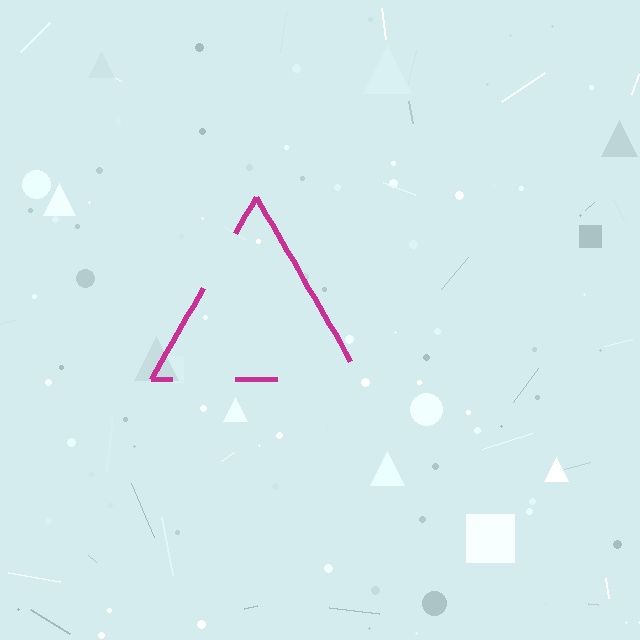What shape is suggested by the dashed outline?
The dashed outline suggests a triangle.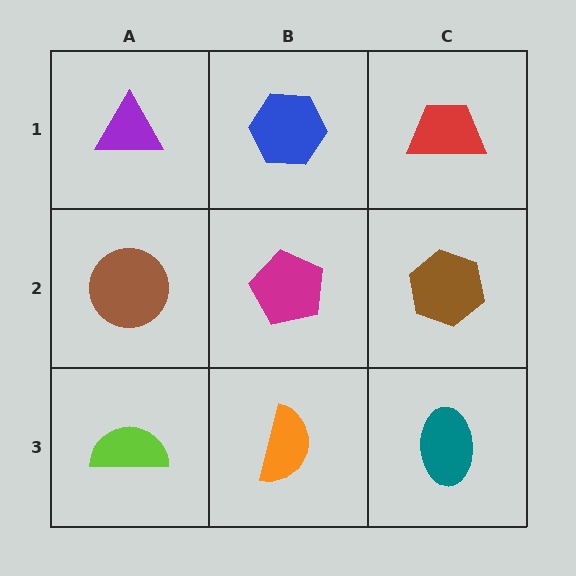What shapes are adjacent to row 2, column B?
A blue hexagon (row 1, column B), an orange semicircle (row 3, column B), a brown circle (row 2, column A), a brown hexagon (row 2, column C).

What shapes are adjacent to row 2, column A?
A purple triangle (row 1, column A), a lime semicircle (row 3, column A), a magenta pentagon (row 2, column B).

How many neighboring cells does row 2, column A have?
3.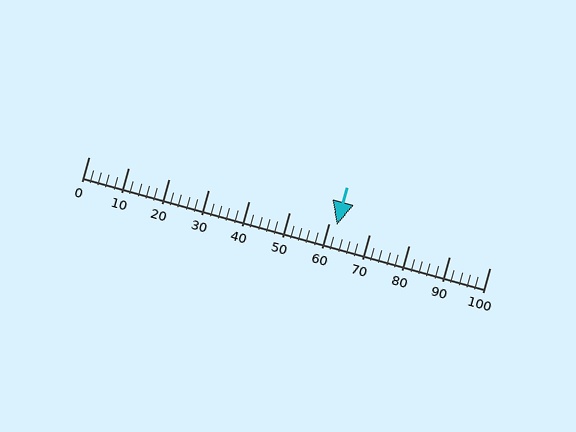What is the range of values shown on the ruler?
The ruler shows values from 0 to 100.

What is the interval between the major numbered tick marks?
The major tick marks are spaced 10 units apart.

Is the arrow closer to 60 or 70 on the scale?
The arrow is closer to 60.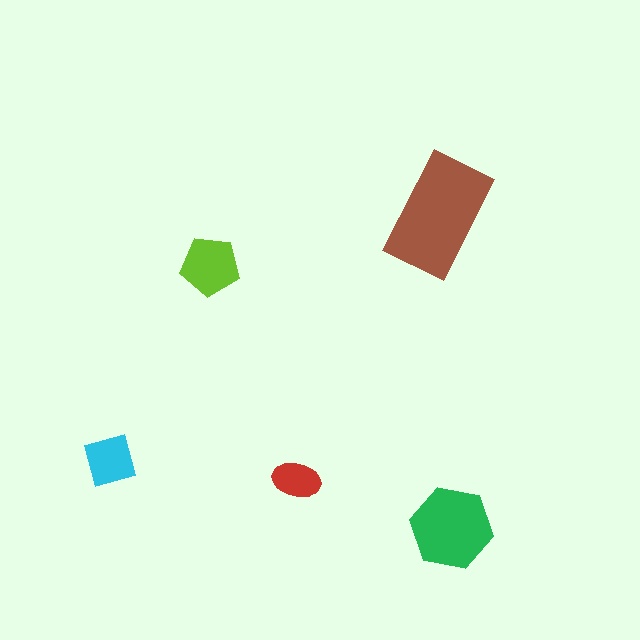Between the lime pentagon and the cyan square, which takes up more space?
The lime pentagon.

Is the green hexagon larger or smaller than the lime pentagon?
Larger.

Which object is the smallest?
The red ellipse.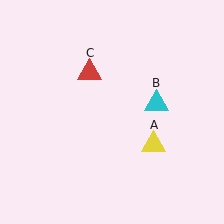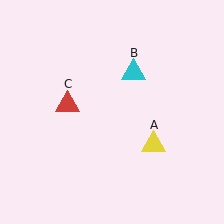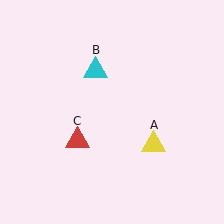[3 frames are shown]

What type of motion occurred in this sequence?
The cyan triangle (object B), red triangle (object C) rotated counterclockwise around the center of the scene.